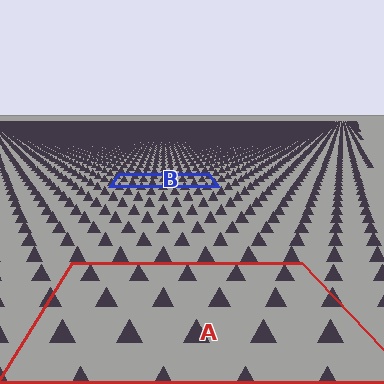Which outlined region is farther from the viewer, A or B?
Region B is farther from the viewer — the texture elements inside it appear smaller and more densely packed.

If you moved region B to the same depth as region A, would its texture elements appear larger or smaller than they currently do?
They would appear larger. At a closer depth, the same texture elements are projected at a bigger on-screen size.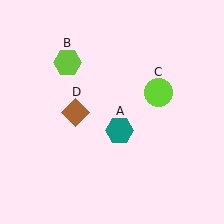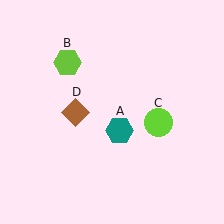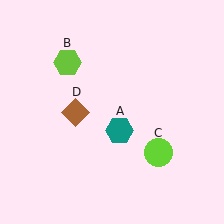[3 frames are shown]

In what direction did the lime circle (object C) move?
The lime circle (object C) moved down.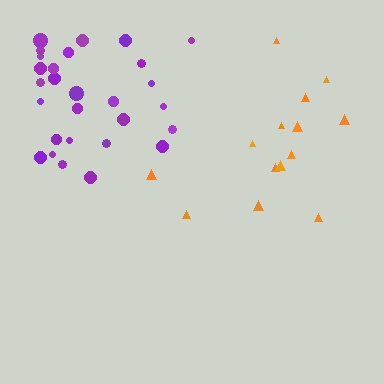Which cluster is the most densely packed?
Purple.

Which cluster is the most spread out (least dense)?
Orange.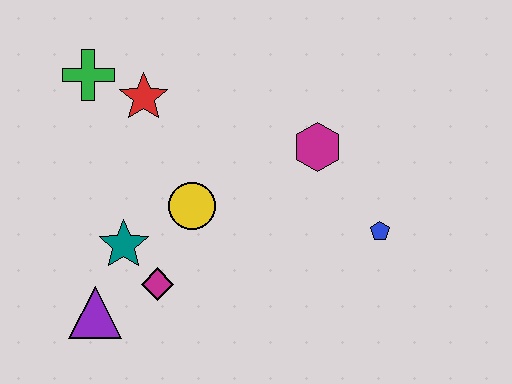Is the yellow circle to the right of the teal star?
Yes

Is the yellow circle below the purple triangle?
No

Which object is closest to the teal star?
The magenta diamond is closest to the teal star.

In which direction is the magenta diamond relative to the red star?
The magenta diamond is below the red star.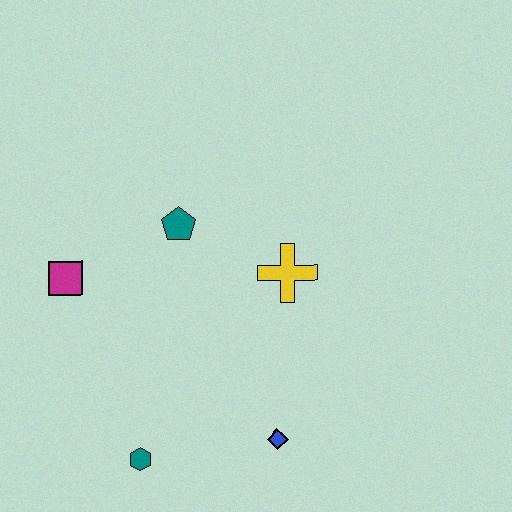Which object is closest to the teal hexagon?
The blue diamond is closest to the teal hexagon.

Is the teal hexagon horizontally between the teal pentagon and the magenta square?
Yes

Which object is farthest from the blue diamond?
The magenta square is farthest from the blue diamond.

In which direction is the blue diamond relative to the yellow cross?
The blue diamond is below the yellow cross.